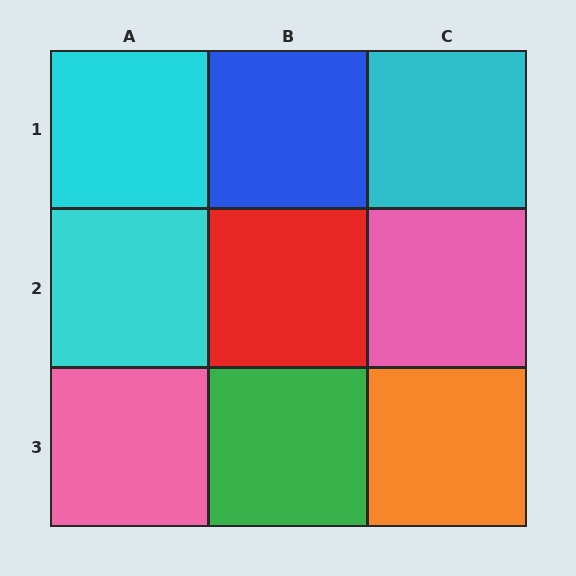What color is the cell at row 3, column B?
Green.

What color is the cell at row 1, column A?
Cyan.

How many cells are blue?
1 cell is blue.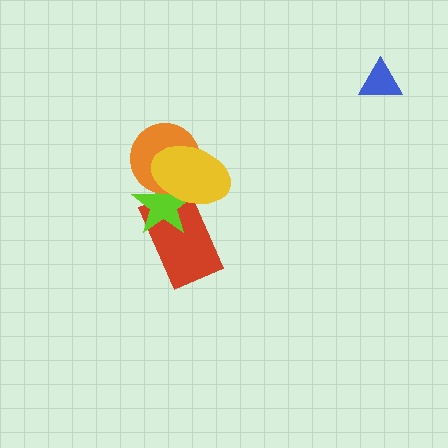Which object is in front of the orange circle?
The yellow ellipse is in front of the orange circle.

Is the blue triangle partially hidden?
No, no other shape covers it.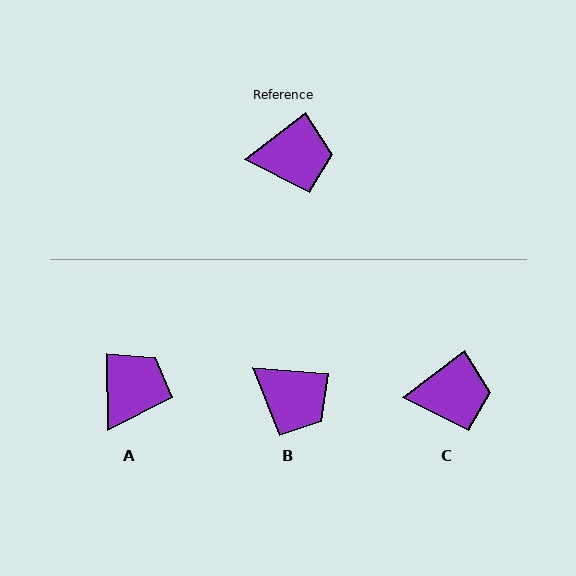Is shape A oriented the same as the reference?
No, it is off by about 53 degrees.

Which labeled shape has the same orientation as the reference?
C.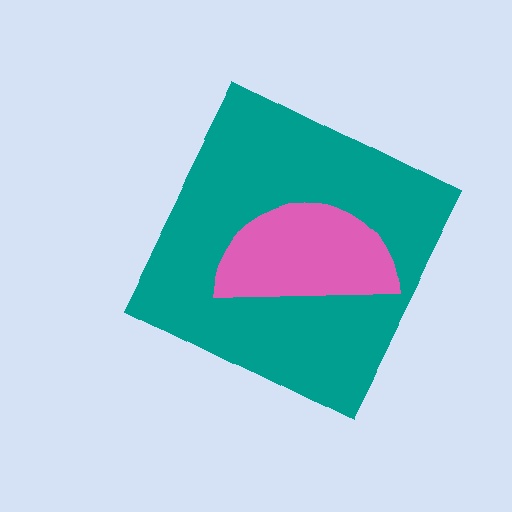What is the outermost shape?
The teal diamond.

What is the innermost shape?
The pink semicircle.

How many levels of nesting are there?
2.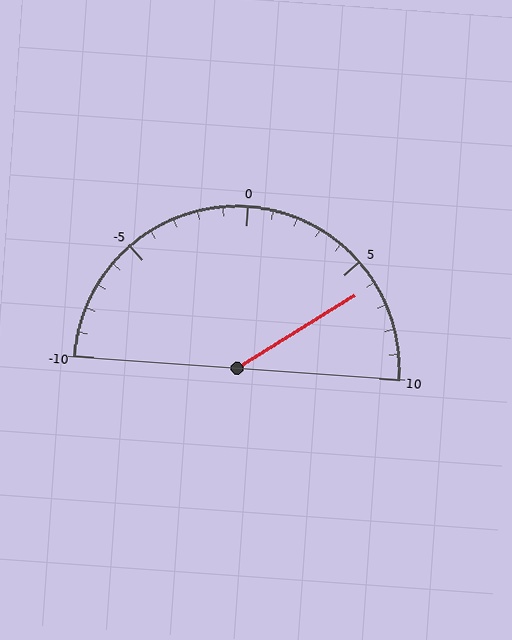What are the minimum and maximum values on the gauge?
The gauge ranges from -10 to 10.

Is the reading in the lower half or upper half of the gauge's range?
The reading is in the upper half of the range (-10 to 10).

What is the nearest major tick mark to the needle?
The nearest major tick mark is 5.